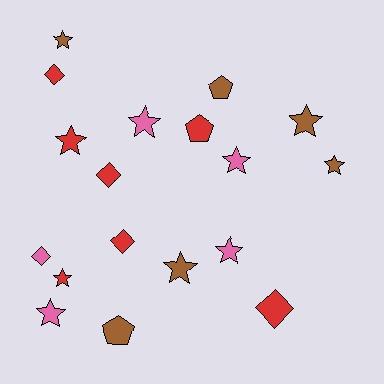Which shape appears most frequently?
Star, with 10 objects.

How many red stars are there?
There are 2 red stars.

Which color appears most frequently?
Red, with 7 objects.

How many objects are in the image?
There are 18 objects.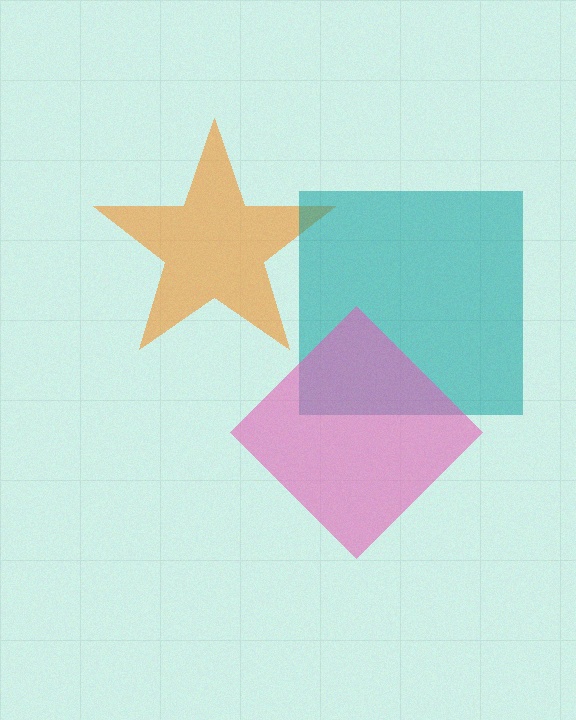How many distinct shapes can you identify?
There are 3 distinct shapes: an orange star, a teal square, a pink diamond.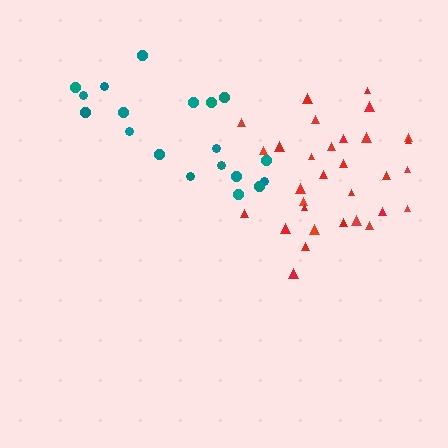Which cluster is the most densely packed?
Red.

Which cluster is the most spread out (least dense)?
Teal.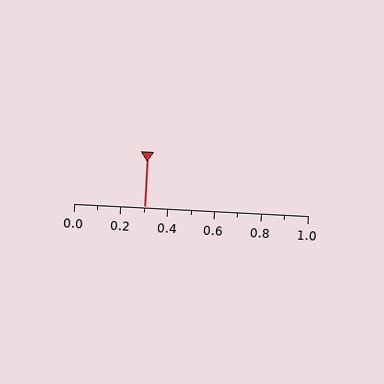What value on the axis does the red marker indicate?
The marker indicates approximately 0.3.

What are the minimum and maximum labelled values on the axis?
The axis runs from 0.0 to 1.0.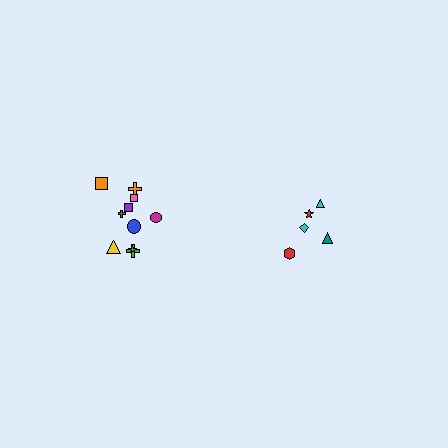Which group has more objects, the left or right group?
The left group.